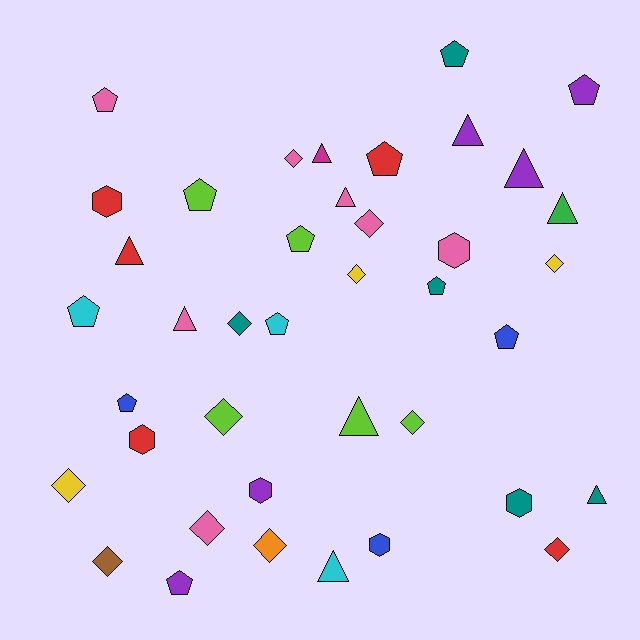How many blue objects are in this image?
There are 3 blue objects.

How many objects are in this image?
There are 40 objects.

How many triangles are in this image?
There are 10 triangles.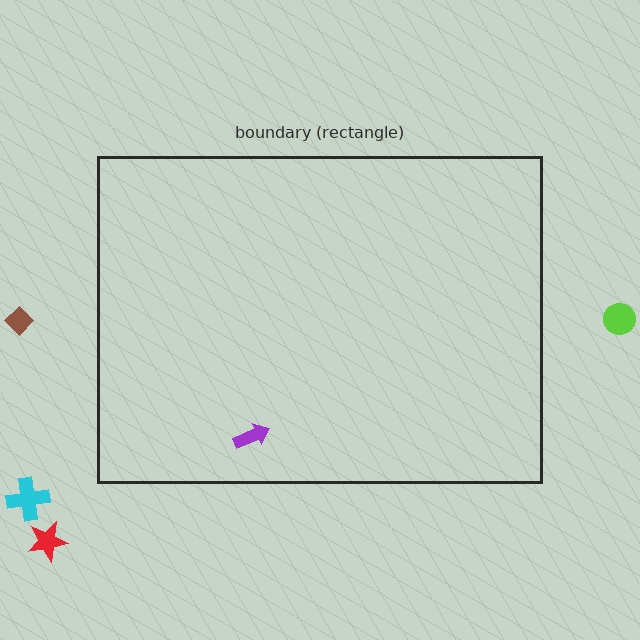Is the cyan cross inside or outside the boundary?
Outside.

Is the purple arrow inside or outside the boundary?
Inside.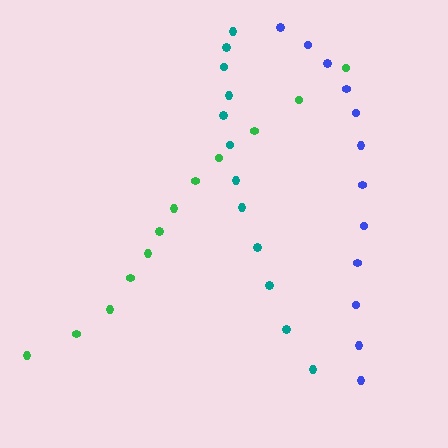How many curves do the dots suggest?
There are 3 distinct paths.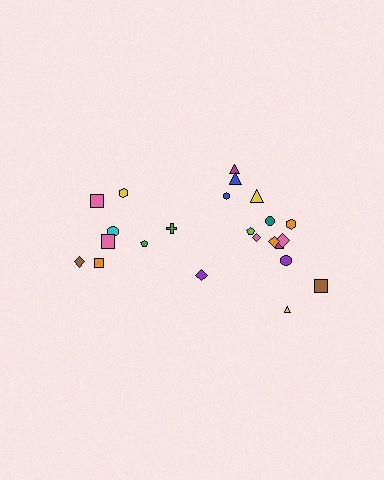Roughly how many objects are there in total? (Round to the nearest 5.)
Roughly 25 objects in total.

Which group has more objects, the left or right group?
The right group.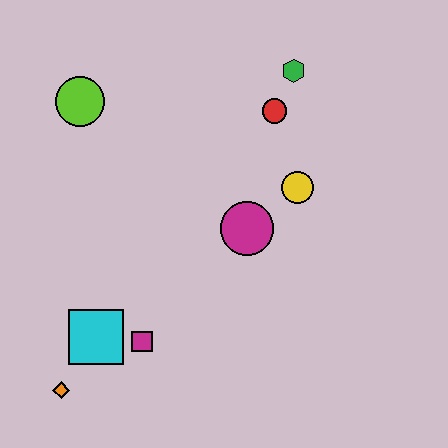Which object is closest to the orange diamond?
The cyan square is closest to the orange diamond.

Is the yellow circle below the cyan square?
No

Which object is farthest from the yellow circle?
The orange diamond is farthest from the yellow circle.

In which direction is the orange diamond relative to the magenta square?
The orange diamond is to the left of the magenta square.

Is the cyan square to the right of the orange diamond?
Yes